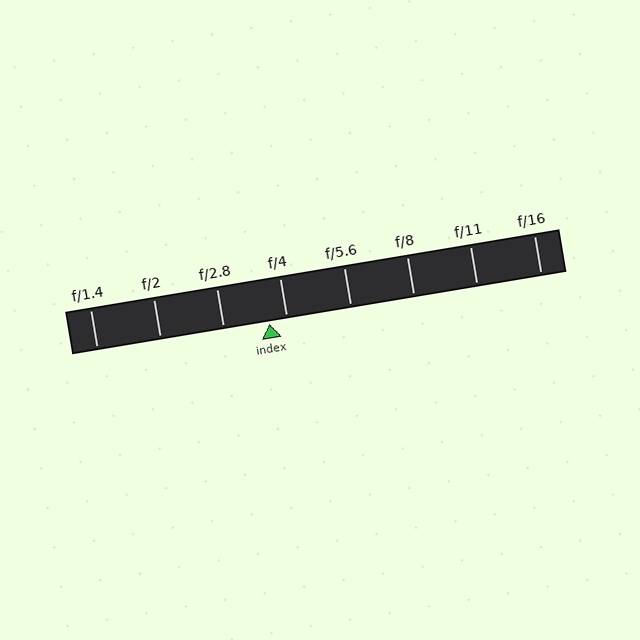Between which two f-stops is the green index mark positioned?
The index mark is between f/2.8 and f/4.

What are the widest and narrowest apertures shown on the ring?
The widest aperture shown is f/1.4 and the narrowest is f/16.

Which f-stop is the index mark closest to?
The index mark is closest to f/4.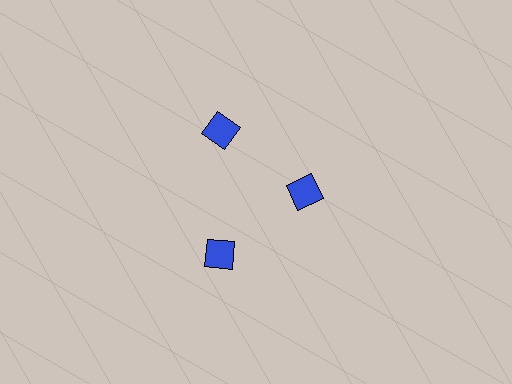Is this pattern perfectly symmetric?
No. The 3 blue diamonds are arranged in a ring, but one element near the 3 o'clock position is pulled inward toward the center, breaking the 3-fold rotational symmetry.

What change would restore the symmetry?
The symmetry would be restored by moving it outward, back onto the ring so that all 3 diamonds sit at equal angles and equal distance from the center.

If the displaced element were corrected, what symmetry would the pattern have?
It would have 3-fold rotational symmetry — the pattern would map onto itself every 120 degrees.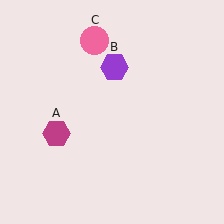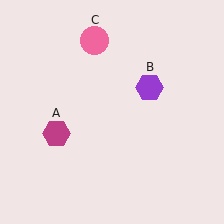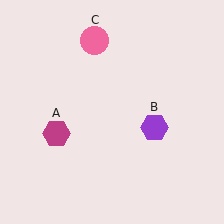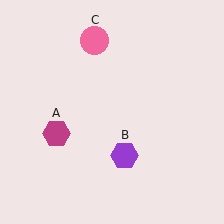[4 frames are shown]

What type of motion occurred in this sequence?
The purple hexagon (object B) rotated clockwise around the center of the scene.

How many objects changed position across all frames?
1 object changed position: purple hexagon (object B).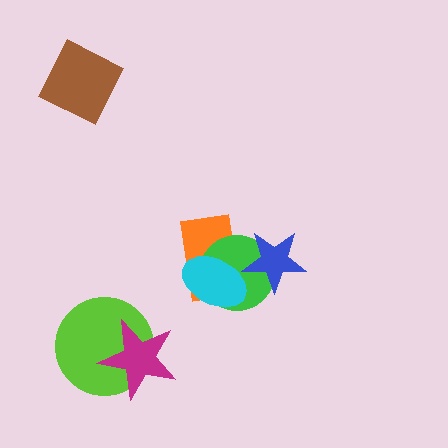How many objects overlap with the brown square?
0 objects overlap with the brown square.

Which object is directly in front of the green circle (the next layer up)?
The blue star is directly in front of the green circle.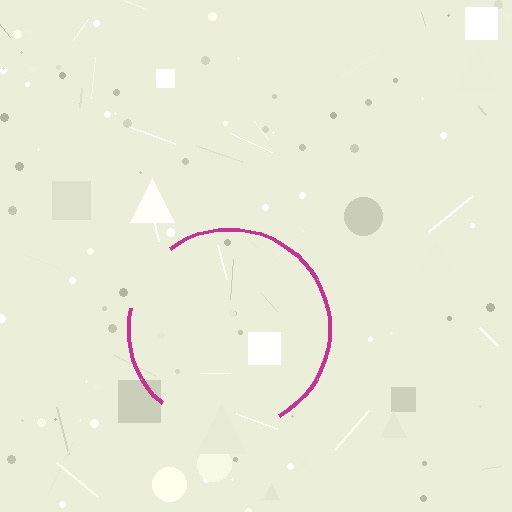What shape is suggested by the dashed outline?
The dashed outline suggests a circle.